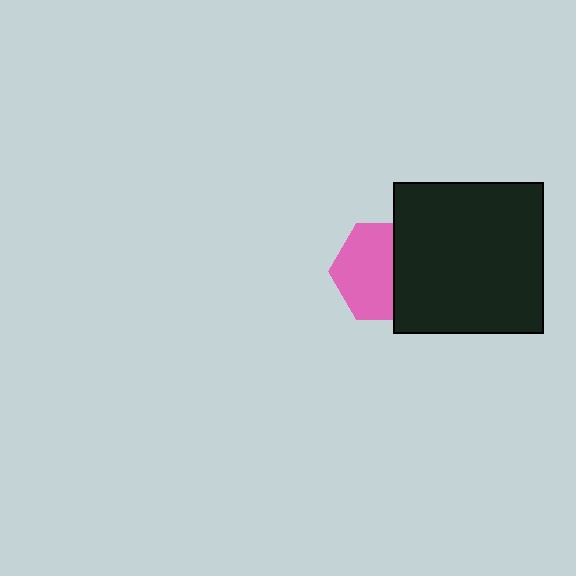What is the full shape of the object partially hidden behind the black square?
The partially hidden object is a pink hexagon.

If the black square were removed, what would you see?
You would see the complete pink hexagon.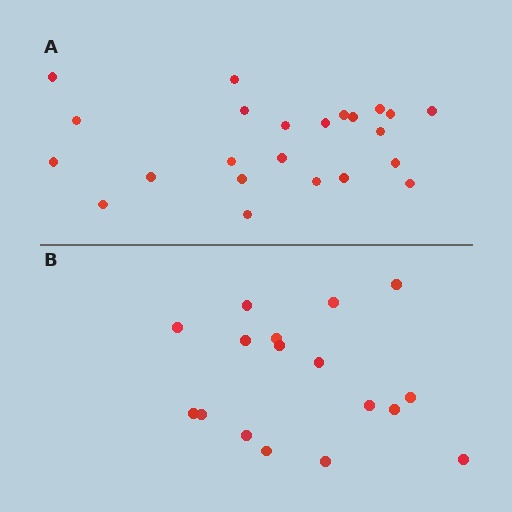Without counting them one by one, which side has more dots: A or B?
Region A (the top region) has more dots.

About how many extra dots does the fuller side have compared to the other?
Region A has about 6 more dots than region B.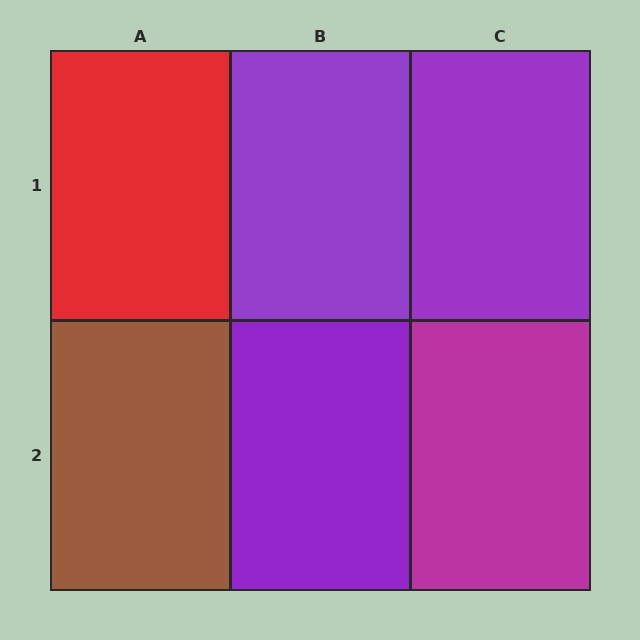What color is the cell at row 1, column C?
Purple.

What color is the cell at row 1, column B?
Purple.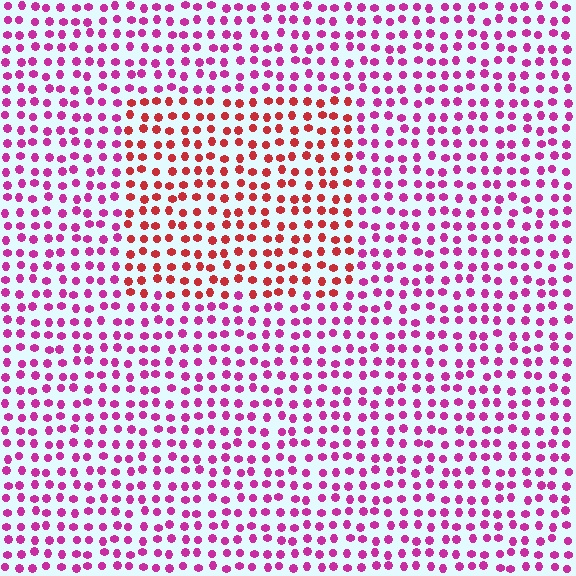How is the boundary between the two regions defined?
The boundary is defined purely by a slight shift in hue (about 41 degrees). Spacing, size, and orientation are identical on both sides.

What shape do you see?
I see a rectangle.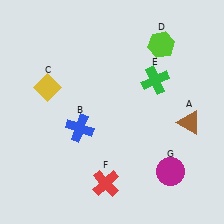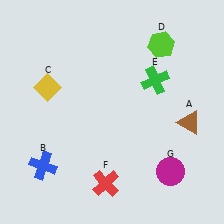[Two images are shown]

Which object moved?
The blue cross (B) moved down.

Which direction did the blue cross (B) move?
The blue cross (B) moved down.